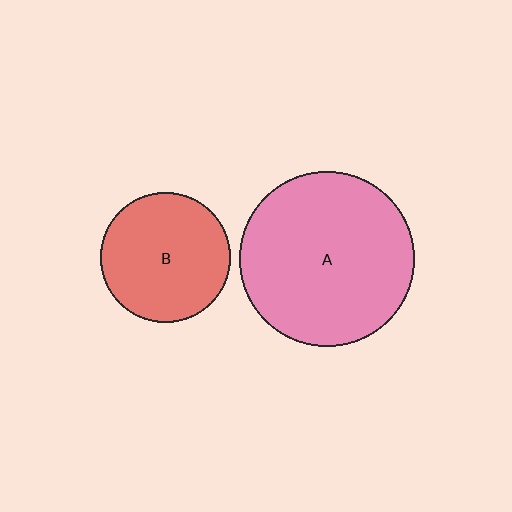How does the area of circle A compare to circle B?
Approximately 1.8 times.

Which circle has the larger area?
Circle A (pink).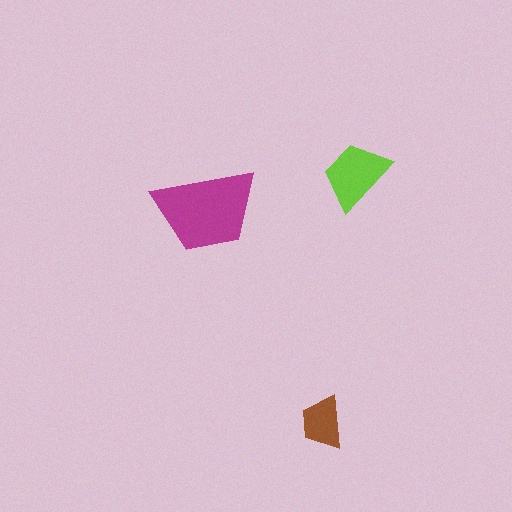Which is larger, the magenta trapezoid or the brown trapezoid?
The magenta one.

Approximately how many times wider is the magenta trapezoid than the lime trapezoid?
About 1.5 times wider.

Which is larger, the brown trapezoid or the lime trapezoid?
The lime one.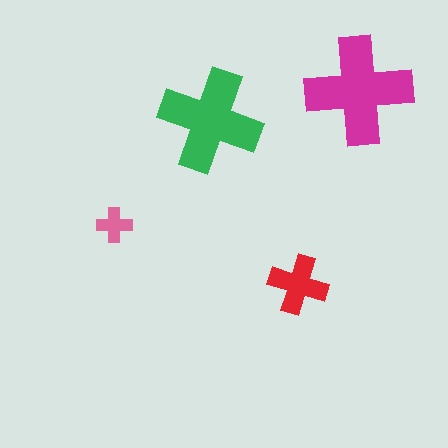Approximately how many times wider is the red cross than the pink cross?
About 1.5 times wider.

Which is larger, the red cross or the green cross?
The green one.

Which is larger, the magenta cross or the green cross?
The magenta one.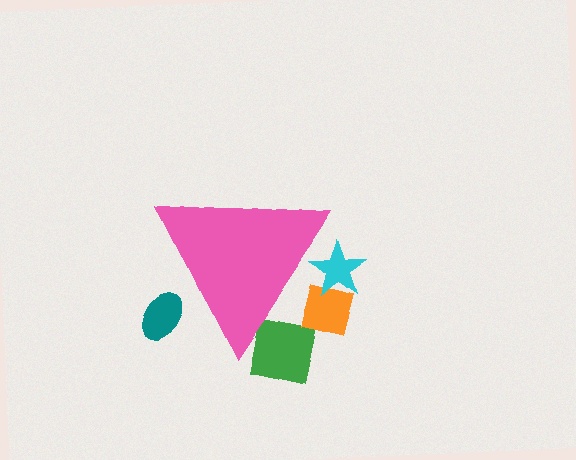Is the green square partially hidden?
Yes, the green square is partially hidden behind the pink triangle.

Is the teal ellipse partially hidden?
Yes, the teal ellipse is partially hidden behind the pink triangle.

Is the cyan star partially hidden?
Yes, the cyan star is partially hidden behind the pink triangle.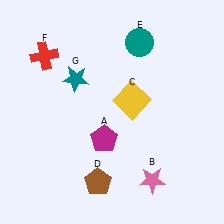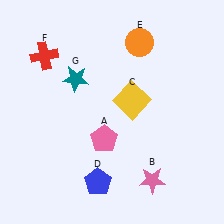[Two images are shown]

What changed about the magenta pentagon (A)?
In Image 1, A is magenta. In Image 2, it changed to pink.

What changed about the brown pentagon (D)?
In Image 1, D is brown. In Image 2, it changed to blue.